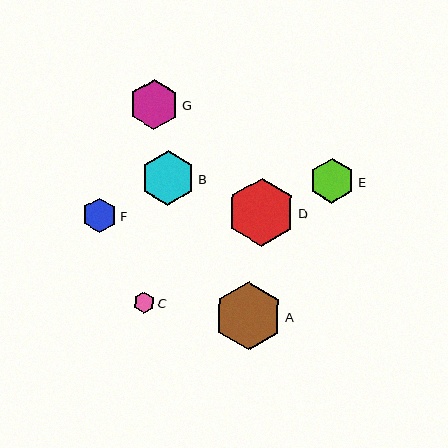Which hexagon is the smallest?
Hexagon C is the smallest with a size of approximately 21 pixels.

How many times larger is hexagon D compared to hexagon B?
Hexagon D is approximately 1.3 times the size of hexagon B.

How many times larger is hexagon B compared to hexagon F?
Hexagon B is approximately 1.6 times the size of hexagon F.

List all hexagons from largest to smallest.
From largest to smallest: D, A, B, G, E, F, C.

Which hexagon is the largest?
Hexagon D is the largest with a size of approximately 68 pixels.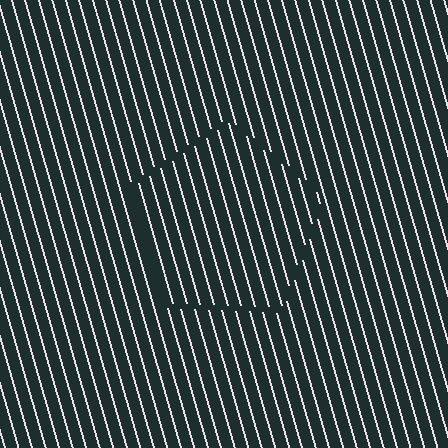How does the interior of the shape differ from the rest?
The interior of the shape contains the same grating, shifted by half a period — the contour is defined by the phase discontinuity where line-ends from the inner and outer gratings abut.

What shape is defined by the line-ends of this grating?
An illusory pentagon. The interior of the shape contains the same grating, shifted by half a period — the contour is defined by the phase discontinuity where line-ends from the inner and outer gratings abut.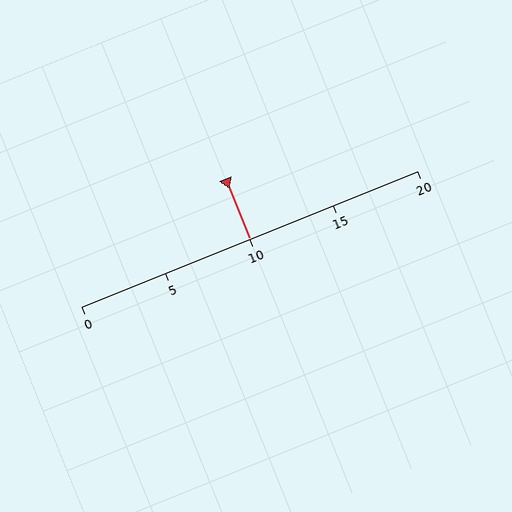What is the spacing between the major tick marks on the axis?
The major ticks are spaced 5 apart.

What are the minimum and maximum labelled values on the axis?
The axis runs from 0 to 20.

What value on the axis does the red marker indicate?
The marker indicates approximately 10.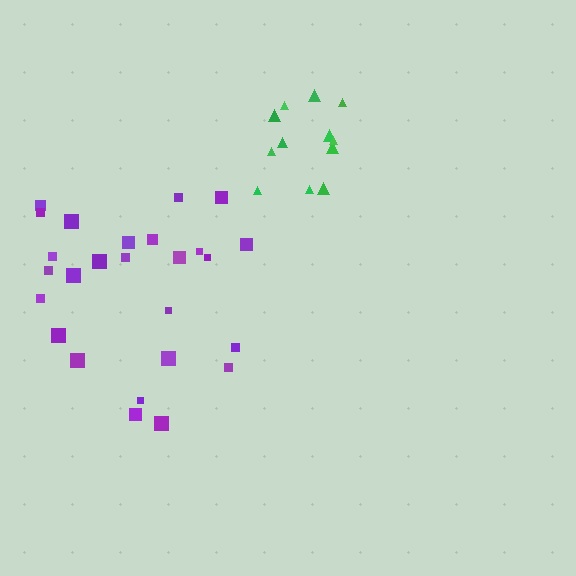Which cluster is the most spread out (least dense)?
Purple.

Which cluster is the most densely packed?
Green.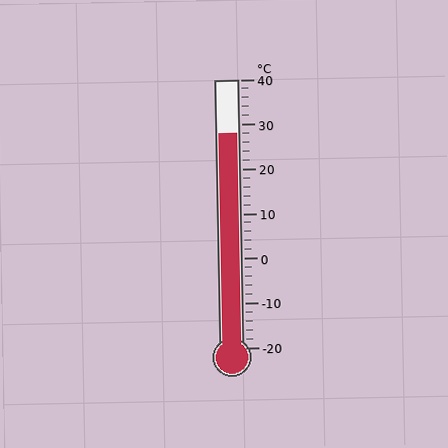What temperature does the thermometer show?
The thermometer shows approximately 28°C.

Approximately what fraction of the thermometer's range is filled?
The thermometer is filled to approximately 80% of its range.